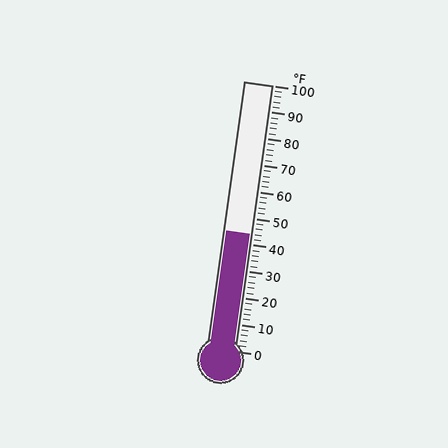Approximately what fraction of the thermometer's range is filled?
The thermometer is filled to approximately 45% of its range.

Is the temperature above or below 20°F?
The temperature is above 20°F.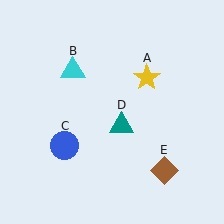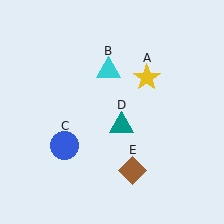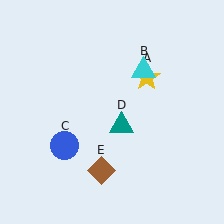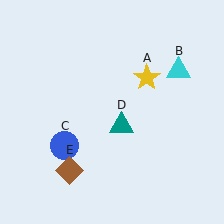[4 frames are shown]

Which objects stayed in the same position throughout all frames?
Yellow star (object A) and blue circle (object C) and teal triangle (object D) remained stationary.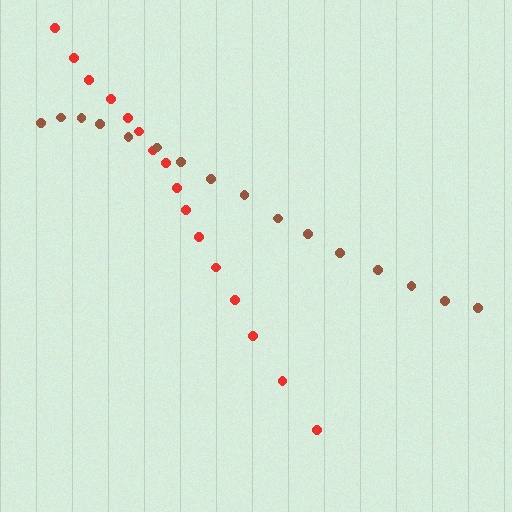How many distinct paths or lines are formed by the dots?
There are 2 distinct paths.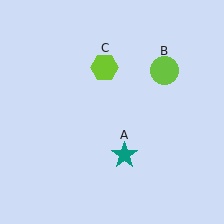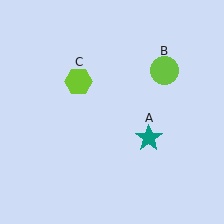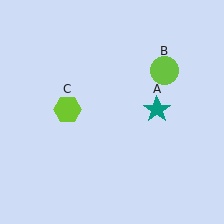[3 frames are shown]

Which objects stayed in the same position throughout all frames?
Lime circle (object B) remained stationary.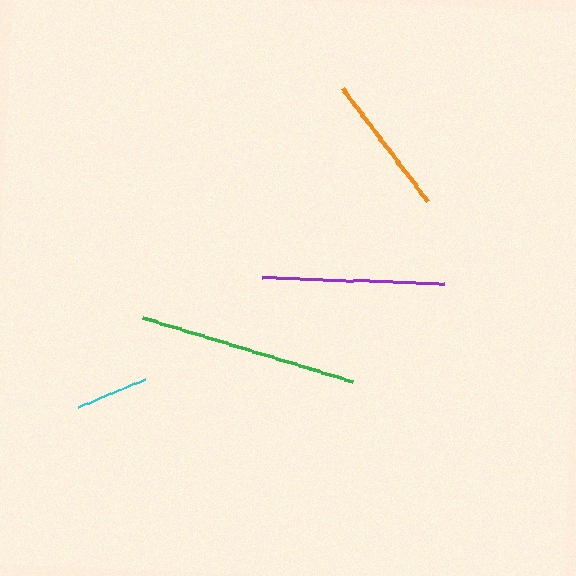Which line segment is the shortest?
The cyan line is the shortest at approximately 73 pixels.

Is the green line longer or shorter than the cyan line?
The green line is longer than the cyan line.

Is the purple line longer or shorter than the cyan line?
The purple line is longer than the cyan line.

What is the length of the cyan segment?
The cyan segment is approximately 73 pixels long.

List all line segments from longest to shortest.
From longest to shortest: green, purple, orange, cyan.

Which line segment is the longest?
The green line is the longest at approximately 220 pixels.